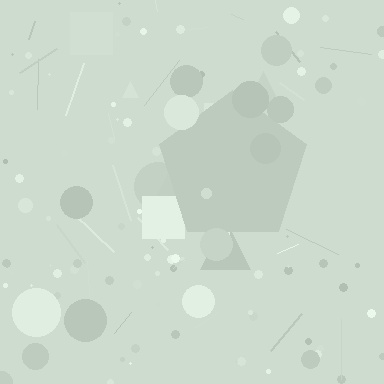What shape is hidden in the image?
A pentagon is hidden in the image.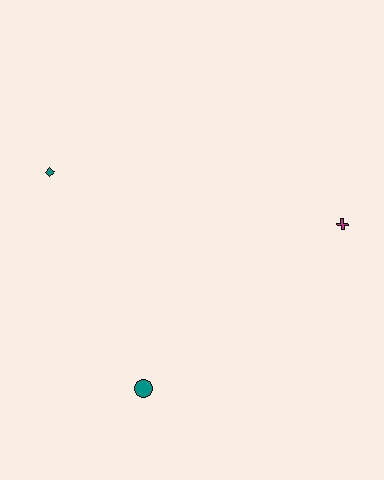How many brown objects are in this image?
There are no brown objects.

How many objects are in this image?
There are 3 objects.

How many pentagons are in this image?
There are no pentagons.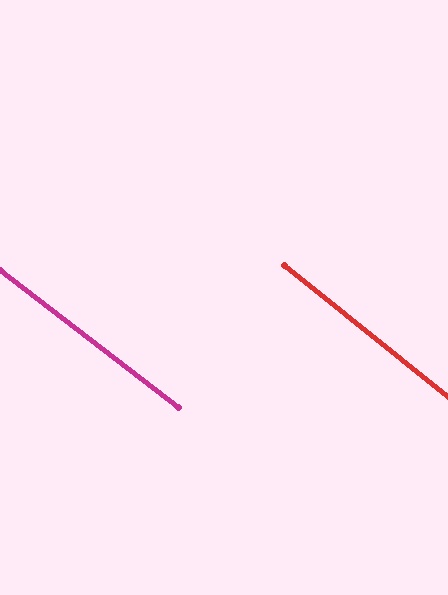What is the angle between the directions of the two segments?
Approximately 1 degree.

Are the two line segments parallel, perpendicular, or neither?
Parallel — their directions differ by only 1.0°.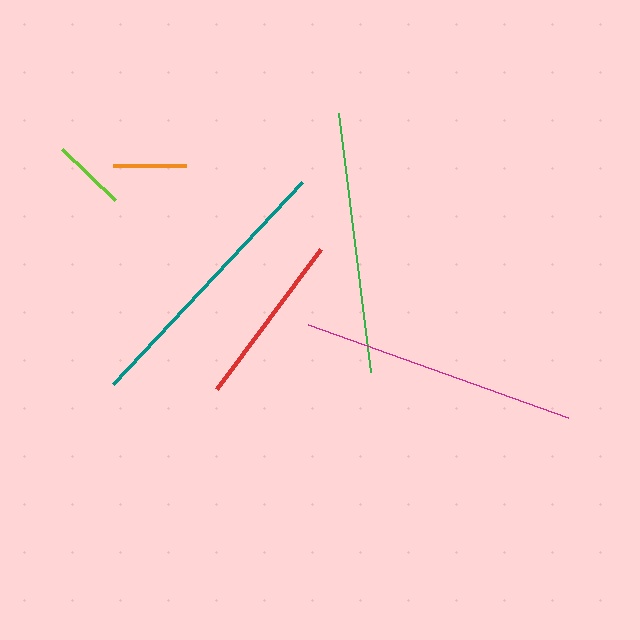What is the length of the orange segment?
The orange segment is approximately 73 pixels long.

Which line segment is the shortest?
The orange line is the shortest at approximately 73 pixels.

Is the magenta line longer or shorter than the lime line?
The magenta line is longer than the lime line.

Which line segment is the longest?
The teal line is the longest at approximately 277 pixels.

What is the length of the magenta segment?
The magenta segment is approximately 276 pixels long.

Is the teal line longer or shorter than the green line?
The teal line is longer than the green line.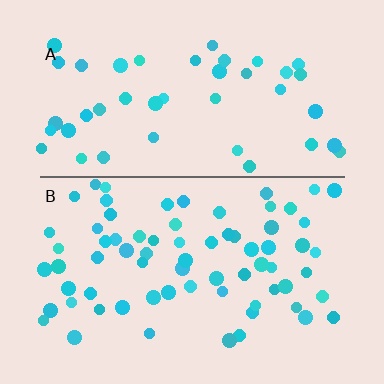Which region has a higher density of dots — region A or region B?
B (the bottom).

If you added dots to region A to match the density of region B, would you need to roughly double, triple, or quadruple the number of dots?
Approximately double.